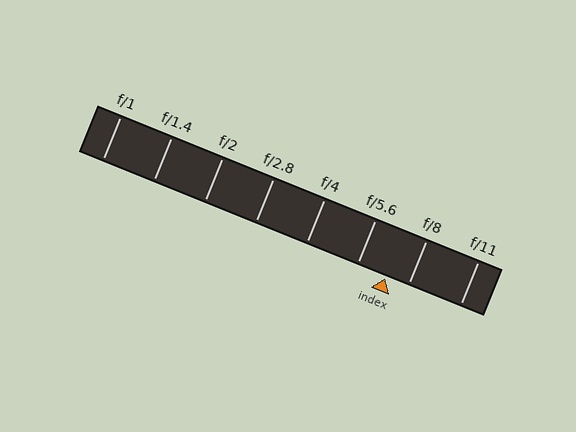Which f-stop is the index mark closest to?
The index mark is closest to f/8.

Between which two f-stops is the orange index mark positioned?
The index mark is between f/5.6 and f/8.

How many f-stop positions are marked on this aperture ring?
There are 8 f-stop positions marked.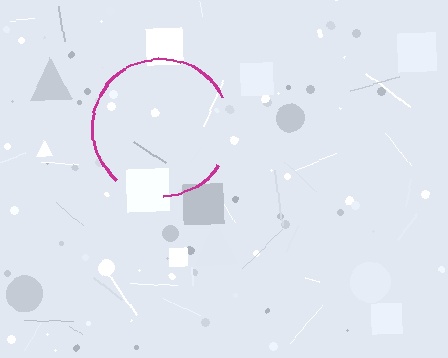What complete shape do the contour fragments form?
The contour fragments form a circle.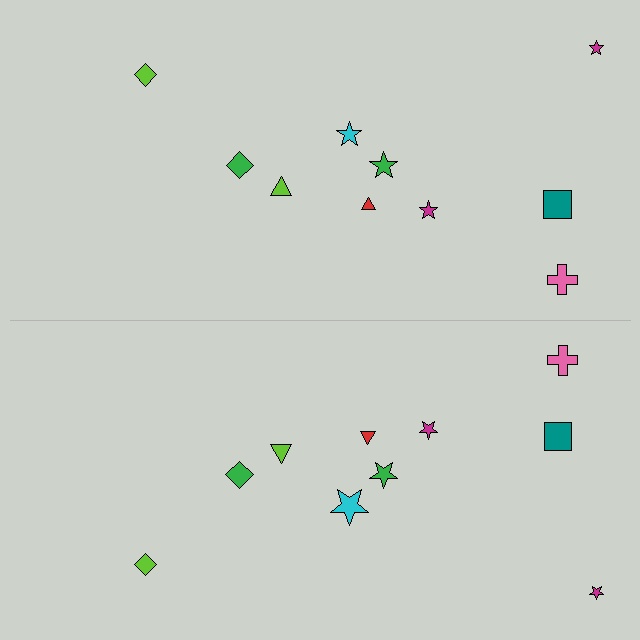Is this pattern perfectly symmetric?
No, the pattern is not perfectly symmetric. The cyan star on the bottom side has a different size than its mirror counterpart.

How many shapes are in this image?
There are 20 shapes in this image.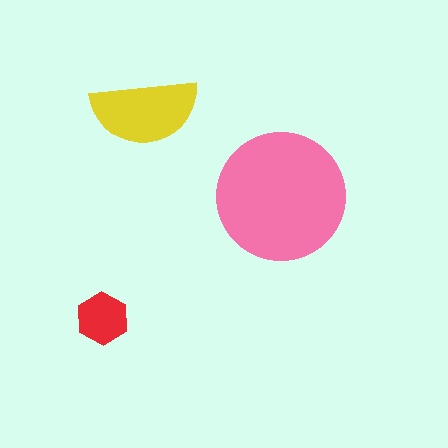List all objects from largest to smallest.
The pink circle, the yellow semicircle, the red hexagon.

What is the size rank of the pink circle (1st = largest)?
1st.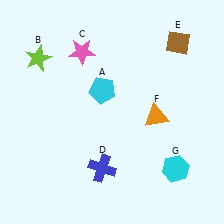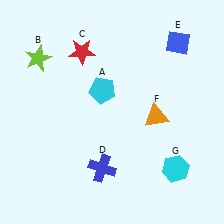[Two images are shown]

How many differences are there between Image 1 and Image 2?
There are 2 differences between the two images.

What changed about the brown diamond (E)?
In Image 1, E is brown. In Image 2, it changed to blue.